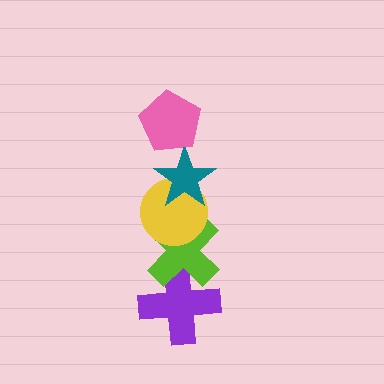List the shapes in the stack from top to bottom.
From top to bottom: the pink pentagon, the teal star, the yellow circle, the lime cross, the purple cross.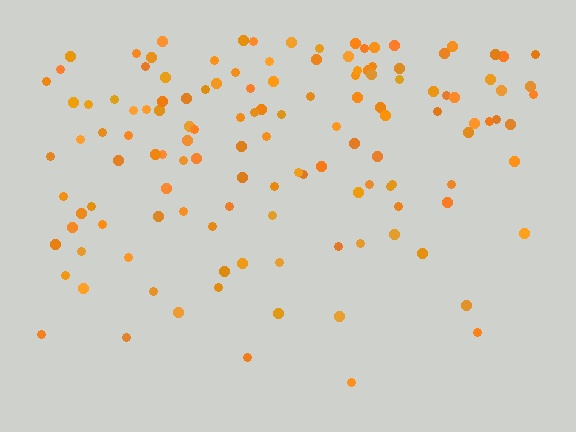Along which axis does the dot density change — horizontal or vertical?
Vertical.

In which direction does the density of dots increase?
From bottom to top, with the top side densest.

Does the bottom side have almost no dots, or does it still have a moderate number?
Still a moderate number, just noticeably fewer than the top.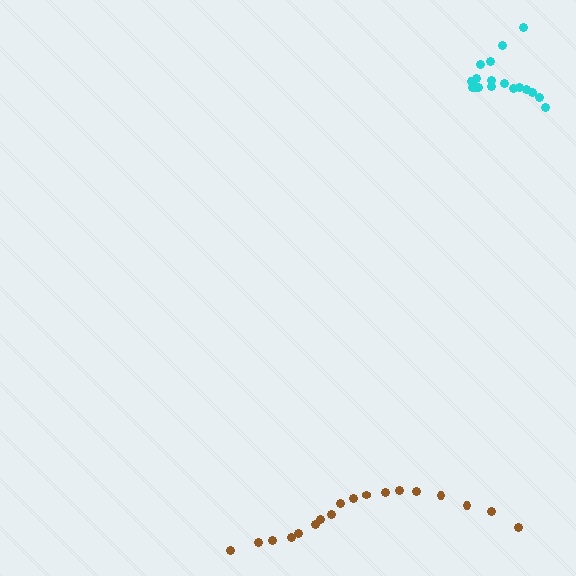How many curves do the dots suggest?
There are 2 distinct paths.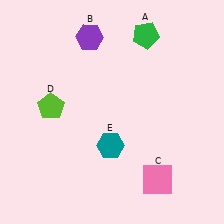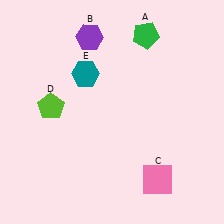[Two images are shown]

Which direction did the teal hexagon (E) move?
The teal hexagon (E) moved up.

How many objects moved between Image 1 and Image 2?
1 object moved between the two images.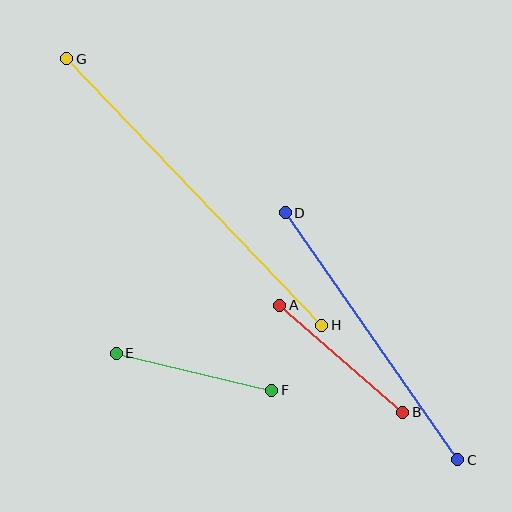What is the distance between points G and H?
The distance is approximately 369 pixels.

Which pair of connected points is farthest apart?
Points G and H are farthest apart.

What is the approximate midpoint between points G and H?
The midpoint is at approximately (194, 192) pixels.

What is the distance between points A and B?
The distance is approximately 163 pixels.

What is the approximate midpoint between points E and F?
The midpoint is at approximately (194, 372) pixels.